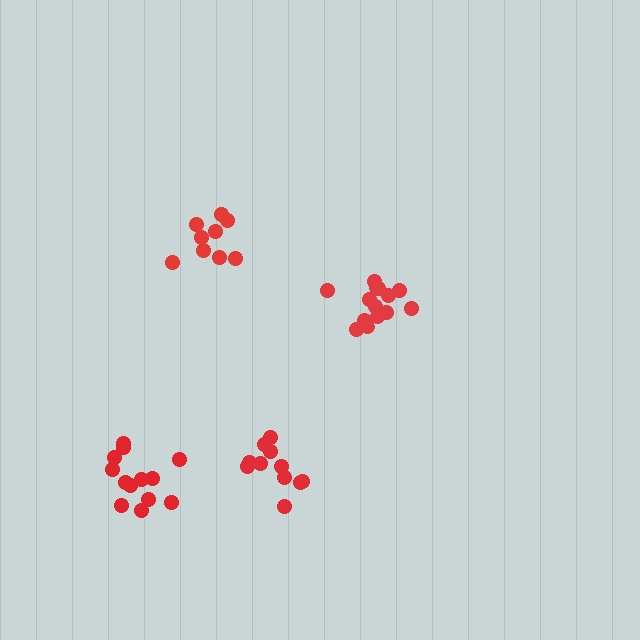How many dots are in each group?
Group 1: 9 dots, Group 2: 13 dots, Group 3: 14 dots, Group 4: 11 dots (47 total).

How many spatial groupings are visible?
There are 4 spatial groupings.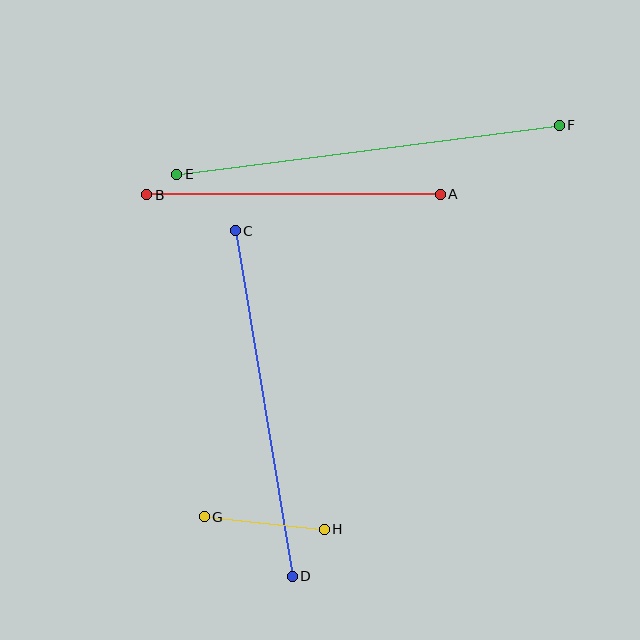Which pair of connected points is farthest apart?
Points E and F are farthest apart.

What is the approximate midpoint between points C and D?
The midpoint is at approximately (264, 404) pixels.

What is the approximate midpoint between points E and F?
The midpoint is at approximately (368, 150) pixels.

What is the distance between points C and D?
The distance is approximately 350 pixels.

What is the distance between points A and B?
The distance is approximately 293 pixels.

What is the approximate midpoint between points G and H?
The midpoint is at approximately (264, 523) pixels.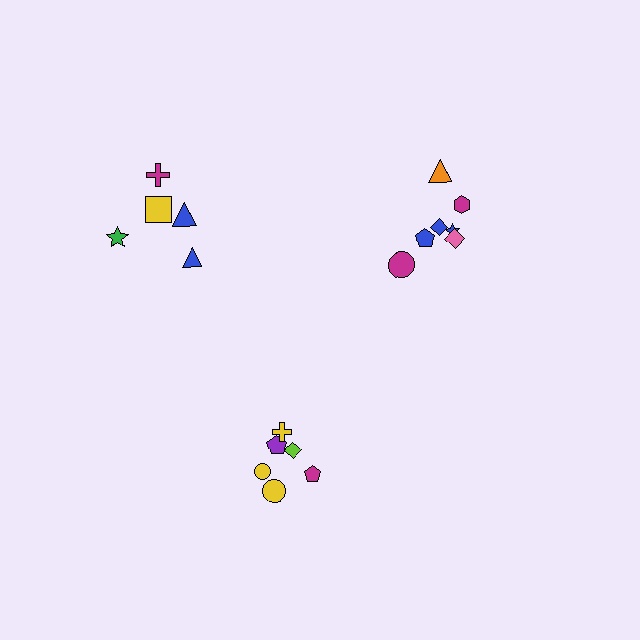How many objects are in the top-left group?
There are 5 objects.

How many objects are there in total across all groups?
There are 18 objects.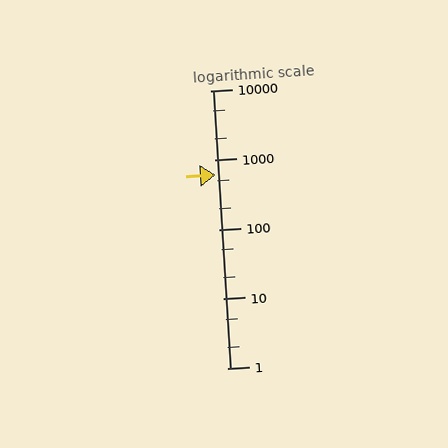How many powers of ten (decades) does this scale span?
The scale spans 4 decades, from 1 to 10000.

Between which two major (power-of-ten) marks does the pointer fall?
The pointer is between 100 and 1000.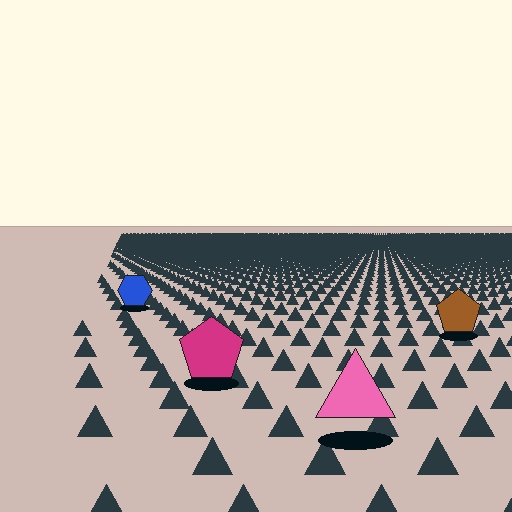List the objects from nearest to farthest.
From nearest to farthest: the pink triangle, the magenta pentagon, the brown pentagon, the blue hexagon.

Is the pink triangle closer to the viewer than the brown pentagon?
Yes. The pink triangle is closer — you can tell from the texture gradient: the ground texture is coarser near it.